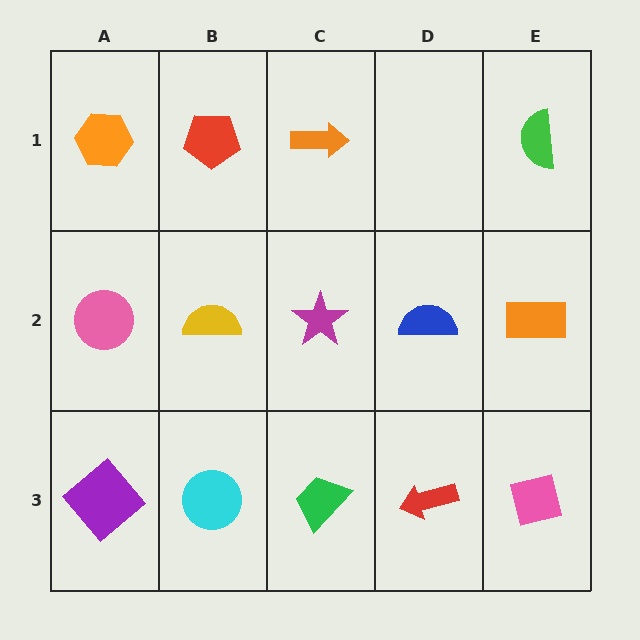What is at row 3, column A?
A purple diamond.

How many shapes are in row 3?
5 shapes.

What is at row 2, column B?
A yellow semicircle.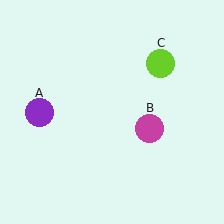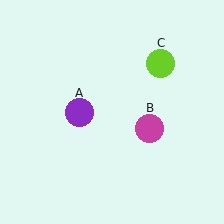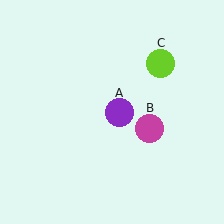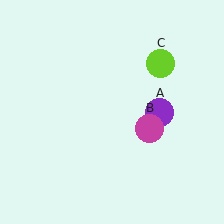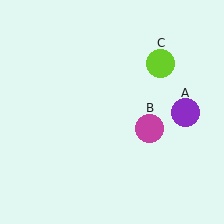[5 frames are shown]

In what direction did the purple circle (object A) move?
The purple circle (object A) moved right.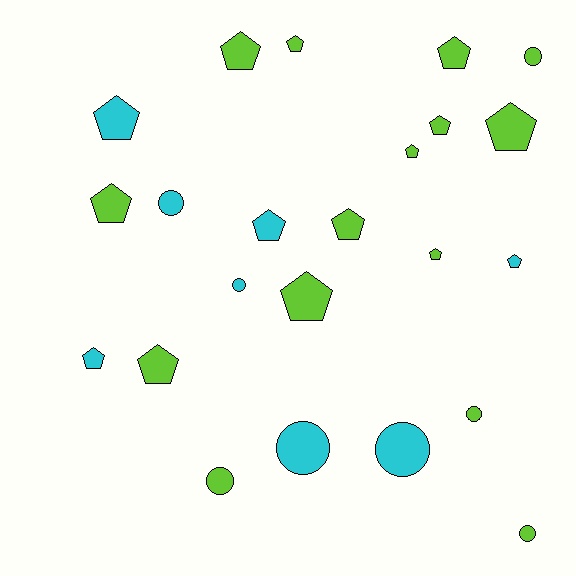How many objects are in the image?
There are 23 objects.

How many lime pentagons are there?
There are 11 lime pentagons.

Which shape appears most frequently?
Pentagon, with 15 objects.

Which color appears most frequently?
Lime, with 15 objects.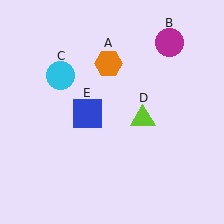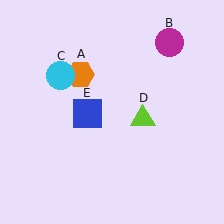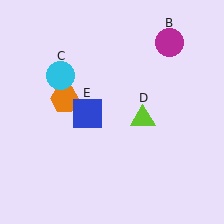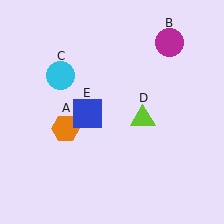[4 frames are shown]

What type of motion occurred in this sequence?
The orange hexagon (object A) rotated counterclockwise around the center of the scene.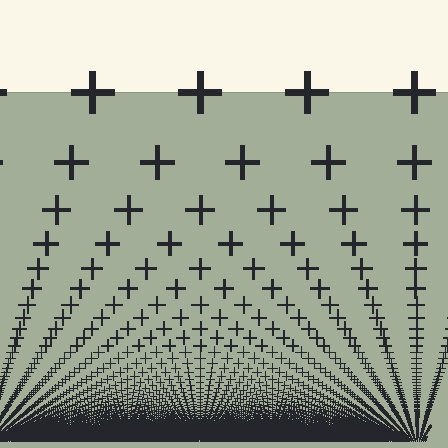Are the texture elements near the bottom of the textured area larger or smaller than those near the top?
Smaller. The gradient is inverted — elements near the bottom are smaller and denser.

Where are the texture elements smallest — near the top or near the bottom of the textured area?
Near the bottom.